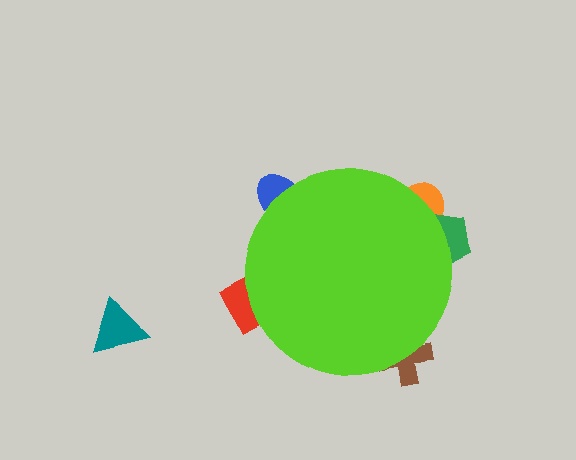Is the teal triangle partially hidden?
No, the teal triangle is fully visible.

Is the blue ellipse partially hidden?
Yes, the blue ellipse is partially hidden behind the lime circle.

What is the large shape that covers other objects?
A lime circle.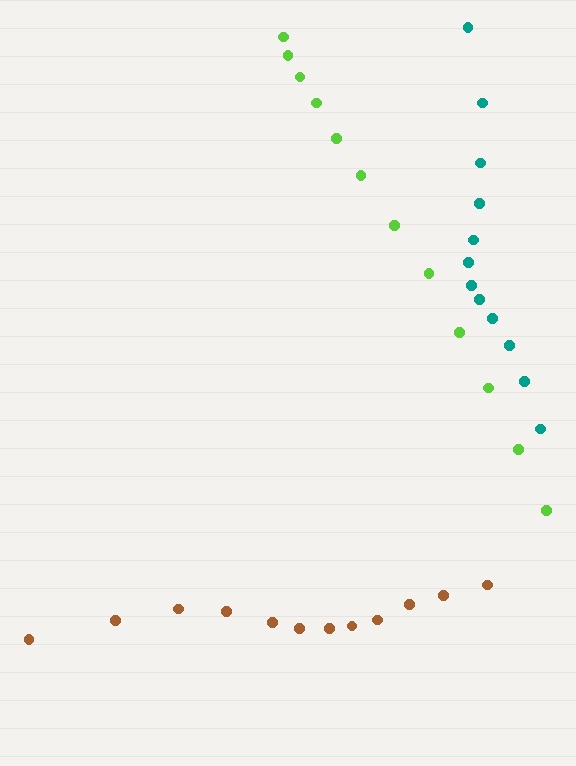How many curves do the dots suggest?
There are 3 distinct paths.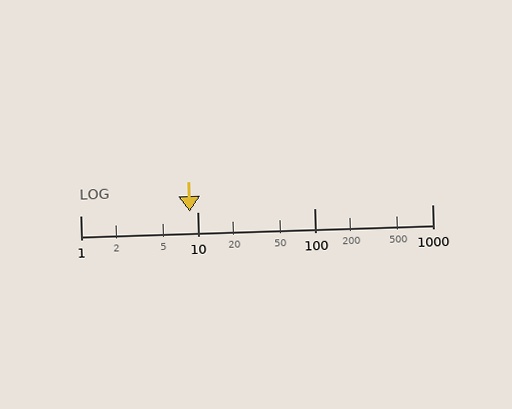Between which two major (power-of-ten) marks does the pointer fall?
The pointer is between 1 and 10.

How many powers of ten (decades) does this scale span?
The scale spans 3 decades, from 1 to 1000.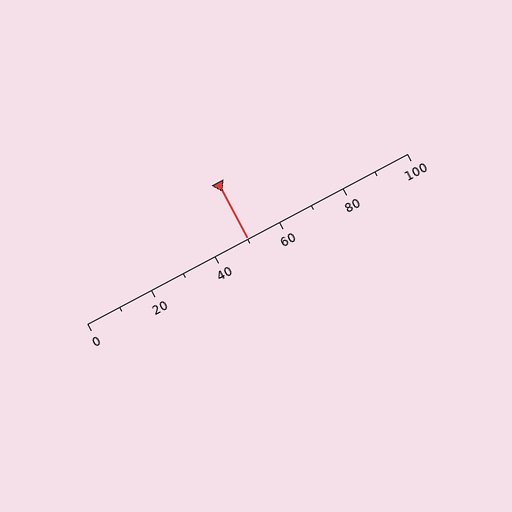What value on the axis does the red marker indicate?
The marker indicates approximately 50.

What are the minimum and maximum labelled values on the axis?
The axis runs from 0 to 100.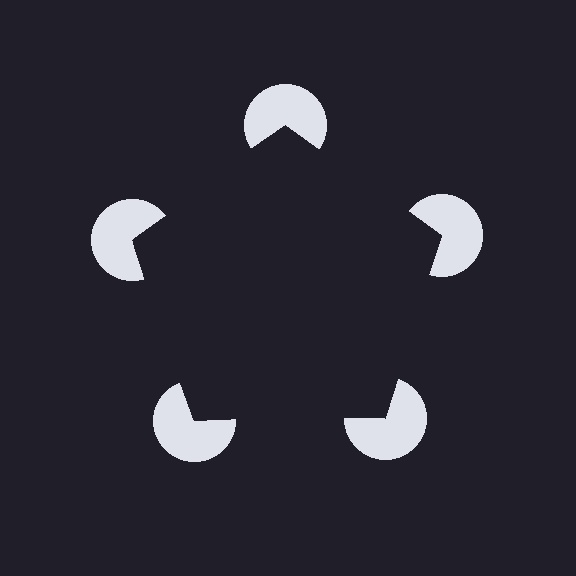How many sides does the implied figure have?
5 sides.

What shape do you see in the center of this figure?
An illusory pentagon — its edges are inferred from the aligned wedge cuts in the pac-man discs, not physically drawn.